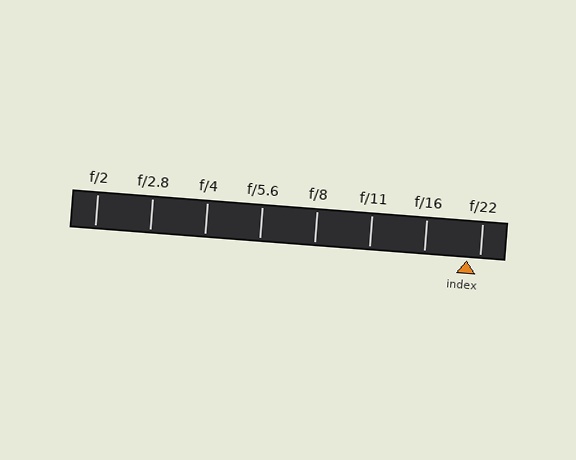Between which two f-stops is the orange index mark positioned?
The index mark is between f/16 and f/22.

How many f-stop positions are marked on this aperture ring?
There are 8 f-stop positions marked.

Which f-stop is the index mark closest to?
The index mark is closest to f/22.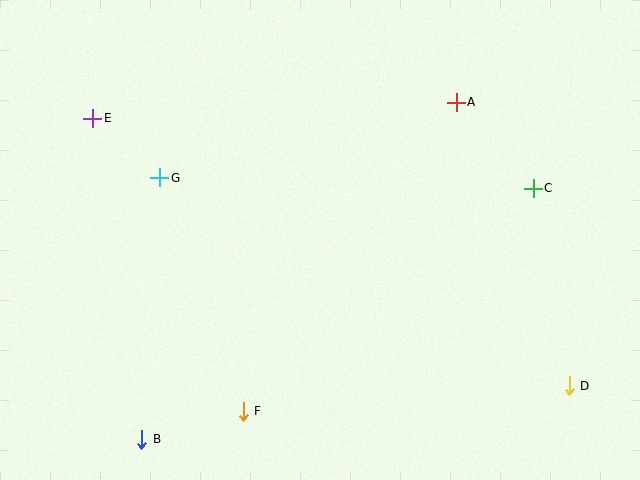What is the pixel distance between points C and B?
The distance between C and B is 465 pixels.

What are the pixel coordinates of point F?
Point F is at (243, 411).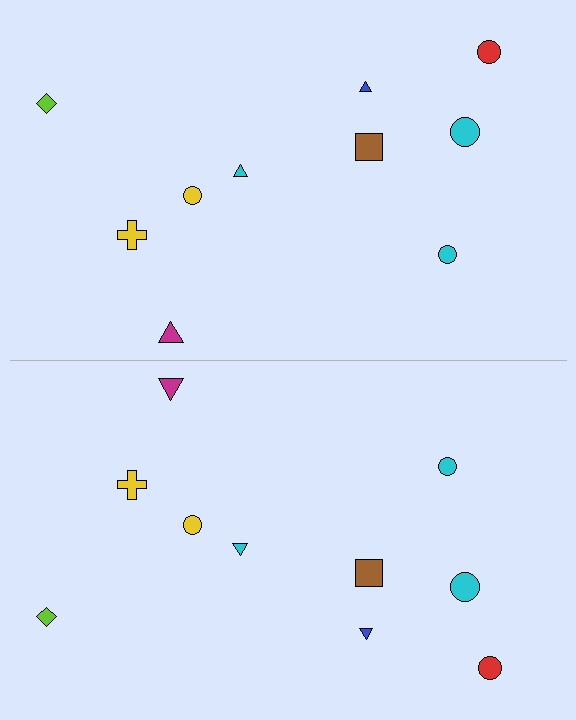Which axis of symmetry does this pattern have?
The pattern has a horizontal axis of symmetry running through the center of the image.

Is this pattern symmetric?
Yes, this pattern has bilateral (reflection) symmetry.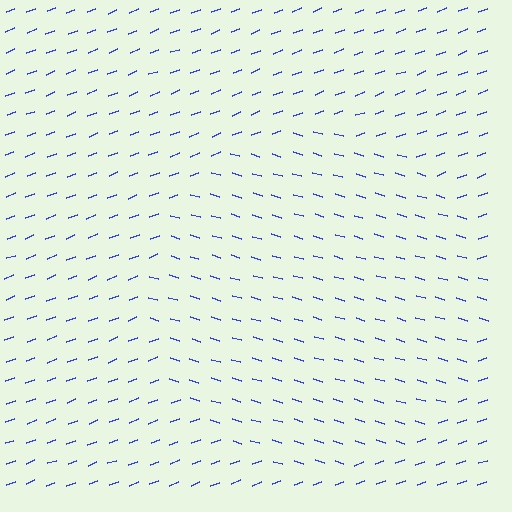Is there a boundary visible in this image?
Yes, there is a texture boundary formed by a change in line orientation.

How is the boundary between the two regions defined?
The boundary is defined purely by a change in line orientation (approximately 37 degrees difference). All lines are the same color and thickness.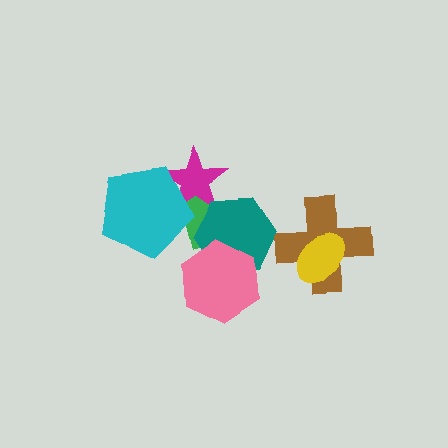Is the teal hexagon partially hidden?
Yes, it is partially covered by another shape.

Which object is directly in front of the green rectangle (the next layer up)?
The magenta star is directly in front of the green rectangle.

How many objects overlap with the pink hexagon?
1 object overlaps with the pink hexagon.